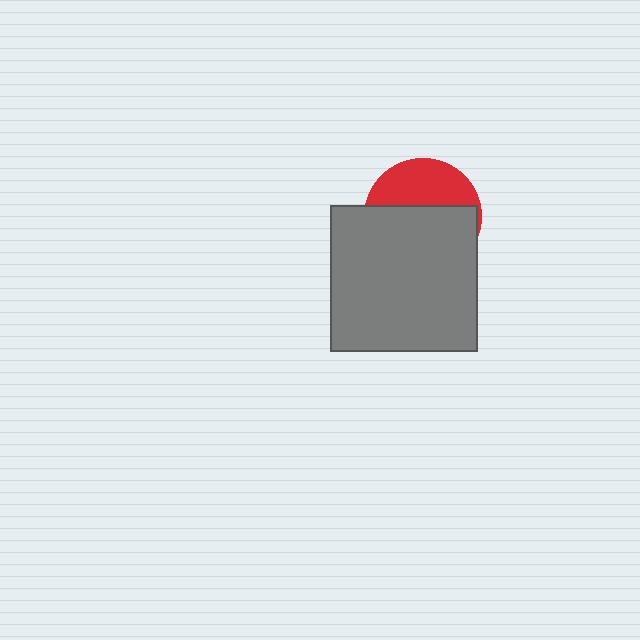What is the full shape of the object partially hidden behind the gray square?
The partially hidden object is a red circle.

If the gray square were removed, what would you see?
You would see the complete red circle.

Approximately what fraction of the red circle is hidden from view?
Roughly 61% of the red circle is hidden behind the gray square.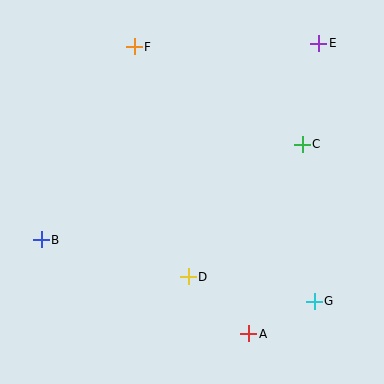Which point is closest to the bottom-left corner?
Point B is closest to the bottom-left corner.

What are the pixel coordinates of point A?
Point A is at (248, 334).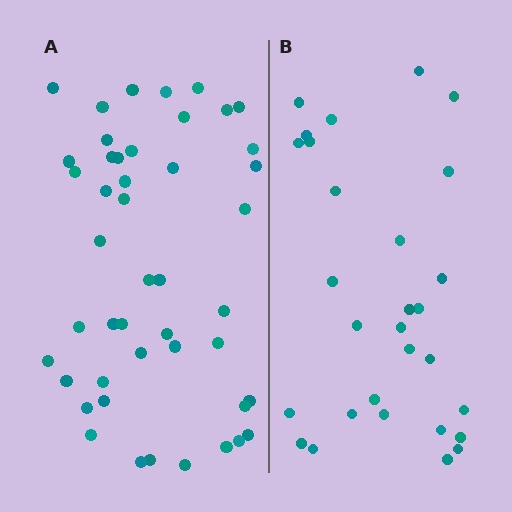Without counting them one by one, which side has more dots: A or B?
Region A (the left region) has more dots.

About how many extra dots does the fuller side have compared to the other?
Region A has approximately 15 more dots than region B.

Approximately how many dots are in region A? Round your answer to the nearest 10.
About 50 dots. (The exact count is 46, which rounds to 50.)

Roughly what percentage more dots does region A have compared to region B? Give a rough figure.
About 60% more.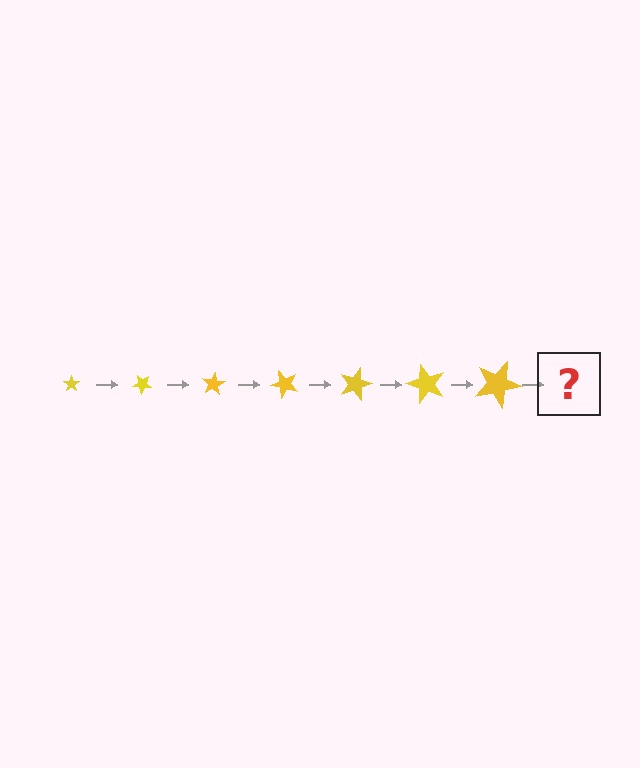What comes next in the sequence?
The next element should be a star, larger than the previous one and rotated 280 degrees from the start.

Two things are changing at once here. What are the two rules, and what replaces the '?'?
The two rules are that the star grows larger each step and it rotates 40 degrees each step. The '?' should be a star, larger than the previous one and rotated 280 degrees from the start.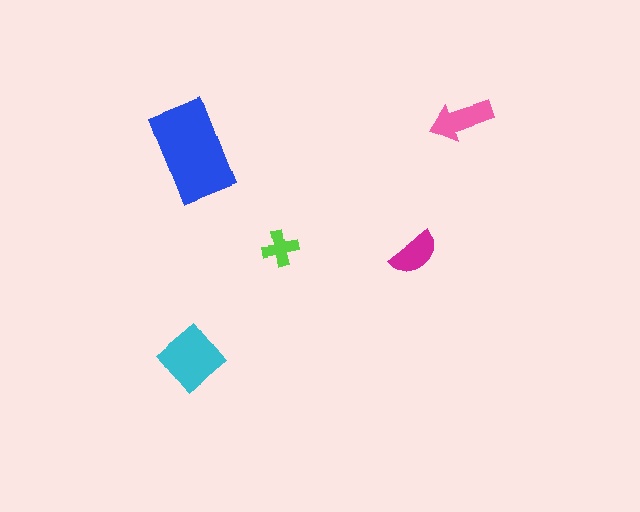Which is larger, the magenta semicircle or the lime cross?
The magenta semicircle.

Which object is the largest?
The blue rectangle.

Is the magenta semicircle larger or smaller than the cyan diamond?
Smaller.